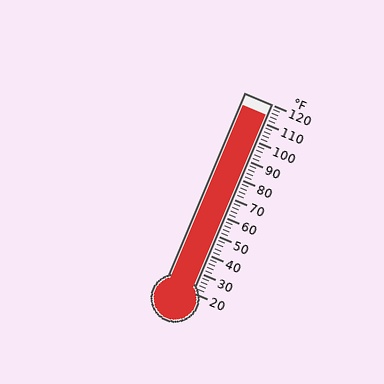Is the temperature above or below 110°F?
The temperature is above 110°F.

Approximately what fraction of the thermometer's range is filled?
The thermometer is filled to approximately 95% of its range.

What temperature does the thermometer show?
The thermometer shows approximately 114°F.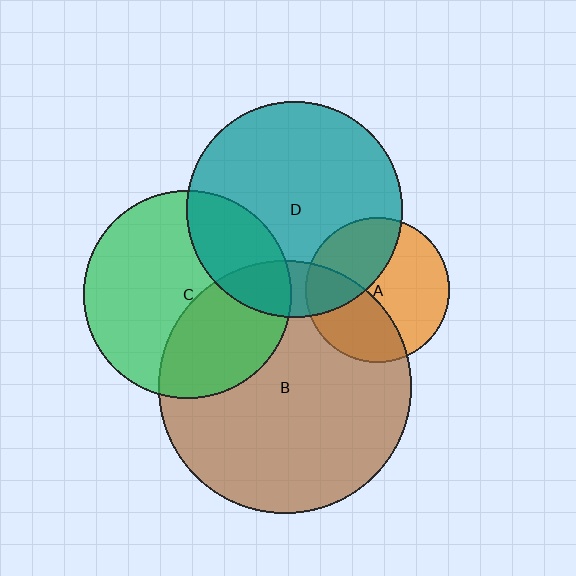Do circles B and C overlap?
Yes.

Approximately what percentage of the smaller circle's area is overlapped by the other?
Approximately 35%.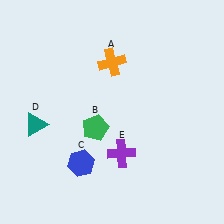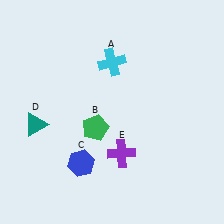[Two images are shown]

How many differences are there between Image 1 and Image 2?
There is 1 difference between the two images.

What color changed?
The cross (A) changed from orange in Image 1 to cyan in Image 2.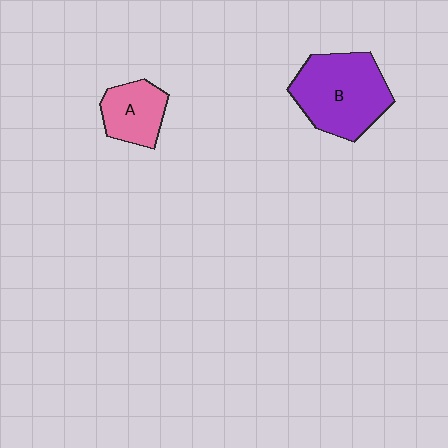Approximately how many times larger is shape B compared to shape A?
Approximately 1.9 times.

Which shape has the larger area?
Shape B (purple).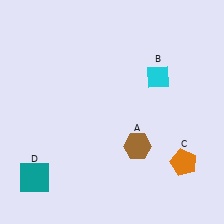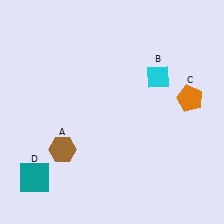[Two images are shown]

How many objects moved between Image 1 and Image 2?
2 objects moved between the two images.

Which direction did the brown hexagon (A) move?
The brown hexagon (A) moved left.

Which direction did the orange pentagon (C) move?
The orange pentagon (C) moved up.